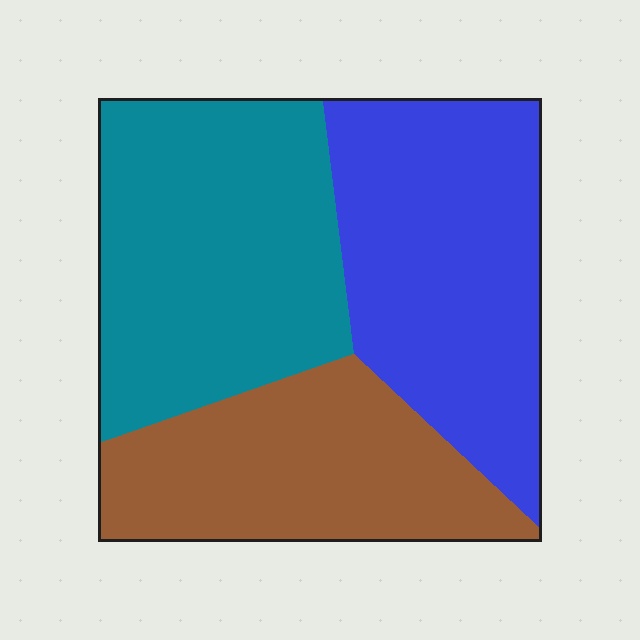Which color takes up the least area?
Brown, at roughly 30%.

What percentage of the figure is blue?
Blue takes up between a third and a half of the figure.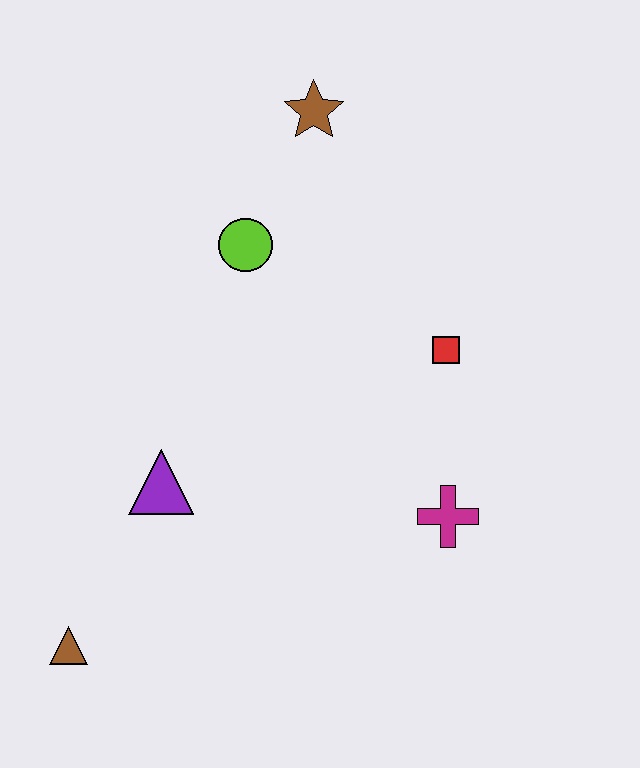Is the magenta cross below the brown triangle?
No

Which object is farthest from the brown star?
The brown triangle is farthest from the brown star.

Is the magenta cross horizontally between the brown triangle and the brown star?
No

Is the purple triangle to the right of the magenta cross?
No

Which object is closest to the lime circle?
The brown star is closest to the lime circle.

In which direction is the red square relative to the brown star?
The red square is below the brown star.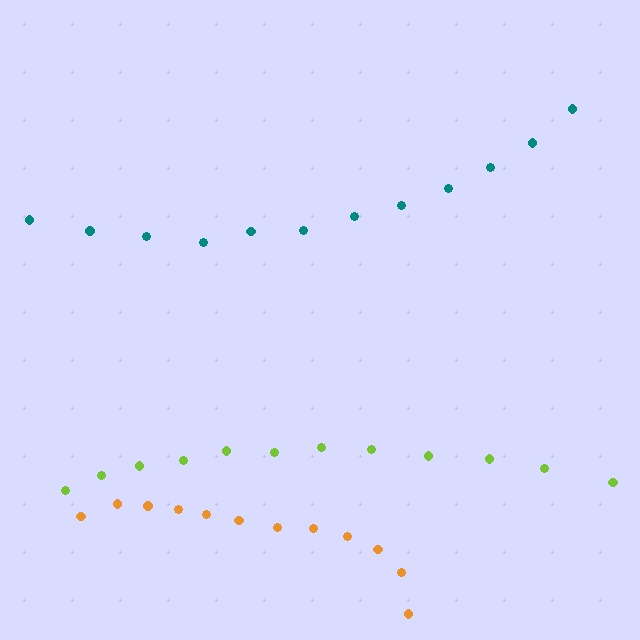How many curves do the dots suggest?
There are 3 distinct paths.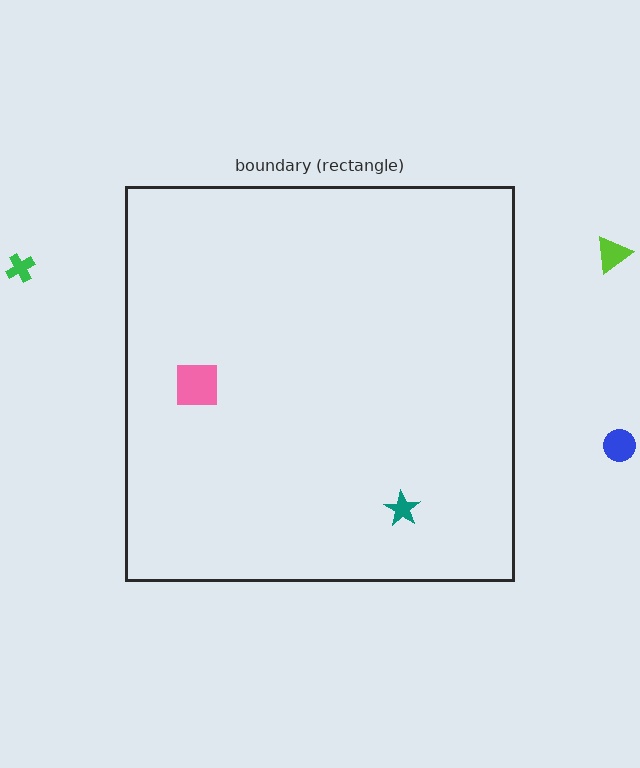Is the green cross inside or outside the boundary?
Outside.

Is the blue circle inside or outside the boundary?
Outside.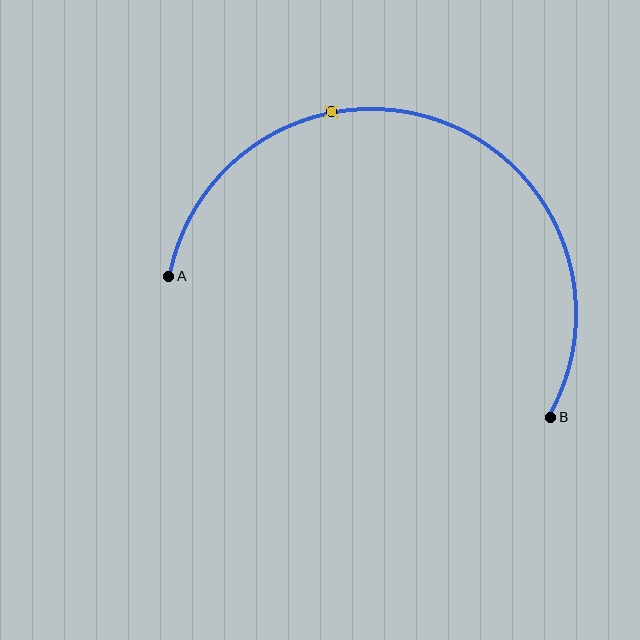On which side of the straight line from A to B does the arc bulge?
The arc bulges above the straight line connecting A and B.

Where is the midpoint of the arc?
The arc midpoint is the point on the curve farthest from the straight line joining A and B. It sits above that line.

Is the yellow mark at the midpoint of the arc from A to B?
No. The yellow mark lies on the arc but is closer to endpoint A. The arc midpoint would be at the point on the curve equidistant along the arc from both A and B.